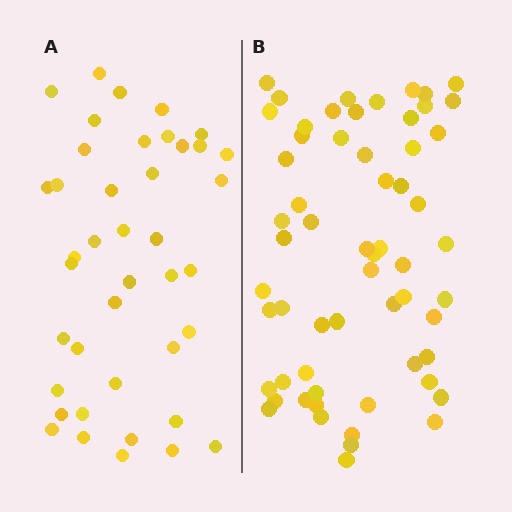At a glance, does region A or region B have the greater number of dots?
Region B (the right region) has more dots.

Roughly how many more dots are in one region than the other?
Region B has approximately 20 more dots than region A.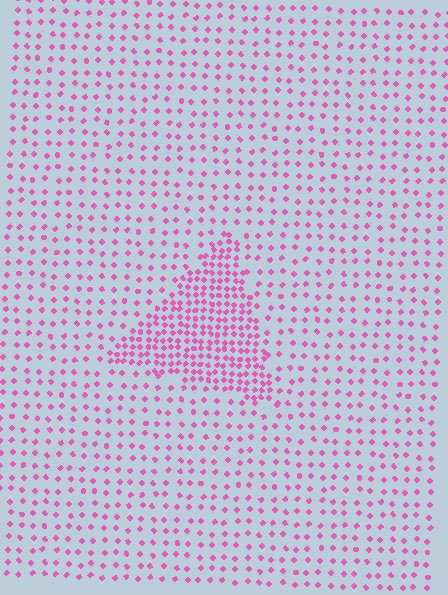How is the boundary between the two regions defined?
The boundary is defined by a change in element density (approximately 2.4x ratio). All elements are the same color, size, and shape.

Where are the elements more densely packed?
The elements are more densely packed inside the triangle boundary.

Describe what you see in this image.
The image contains small pink elements arranged at two different densities. A triangle-shaped region is visible where the elements are more densely packed than the surrounding area.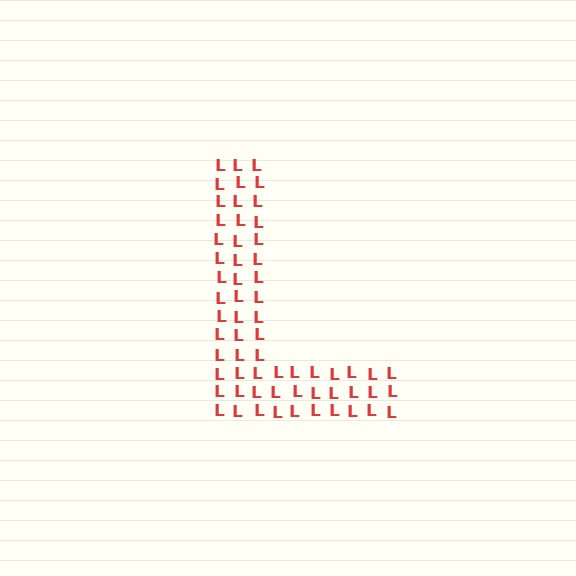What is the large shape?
The large shape is the letter L.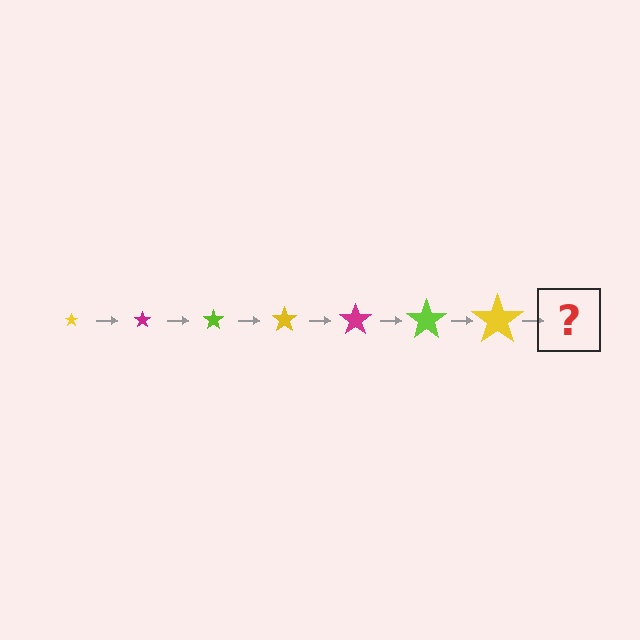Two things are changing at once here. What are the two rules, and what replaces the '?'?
The two rules are that the star grows larger each step and the color cycles through yellow, magenta, and lime. The '?' should be a magenta star, larger than the previous one.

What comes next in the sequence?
The next element should be a magenta star, larger than the previous one.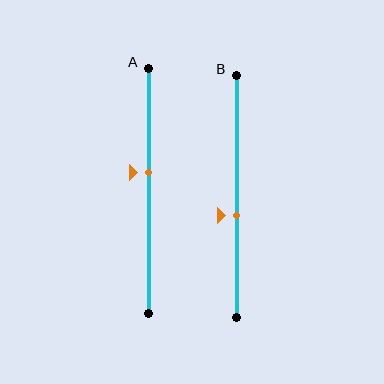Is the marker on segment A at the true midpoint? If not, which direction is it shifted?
No, the marker on segment A is shifted upward by about 8% of the segment length.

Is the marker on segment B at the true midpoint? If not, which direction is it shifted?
No, the marker on segment B is shifted downward by about 8% of the segment length.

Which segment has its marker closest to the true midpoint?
Segment B has its marker closest to the true midpoint.